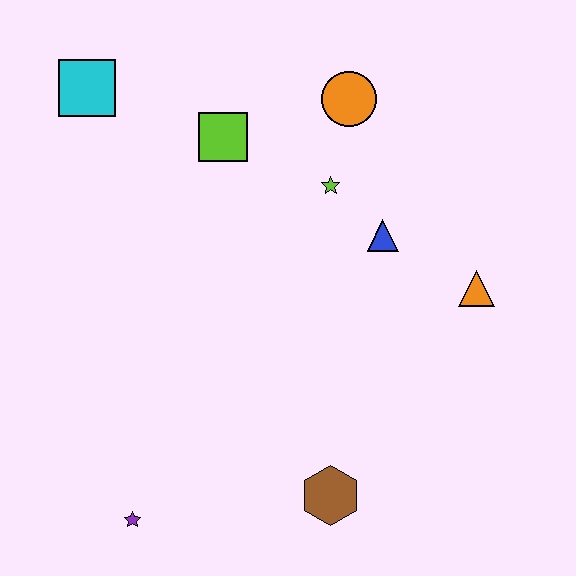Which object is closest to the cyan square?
The lime square is closest to the cyan square.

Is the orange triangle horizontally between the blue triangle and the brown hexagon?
No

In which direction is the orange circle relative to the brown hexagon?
The orange circle is above the brown hexagon.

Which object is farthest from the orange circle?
The purple star is farthest from the orange circle.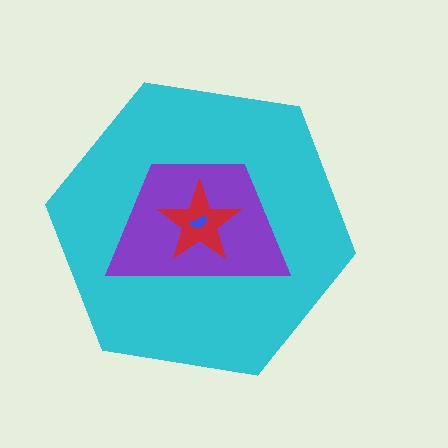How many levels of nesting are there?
4.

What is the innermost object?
The blue semicircle.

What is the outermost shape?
The cyan hexagon.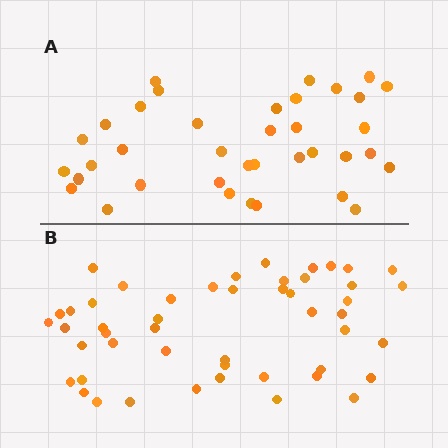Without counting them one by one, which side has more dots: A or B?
Region B (the bottom region) has more dots.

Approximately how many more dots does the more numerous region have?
Region B has roughly 12 or so more dots than region A.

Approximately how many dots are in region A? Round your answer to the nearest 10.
About 40 dots. (The exact count is 37, which rounds to 40.)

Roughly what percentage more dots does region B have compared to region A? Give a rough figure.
About 30% more.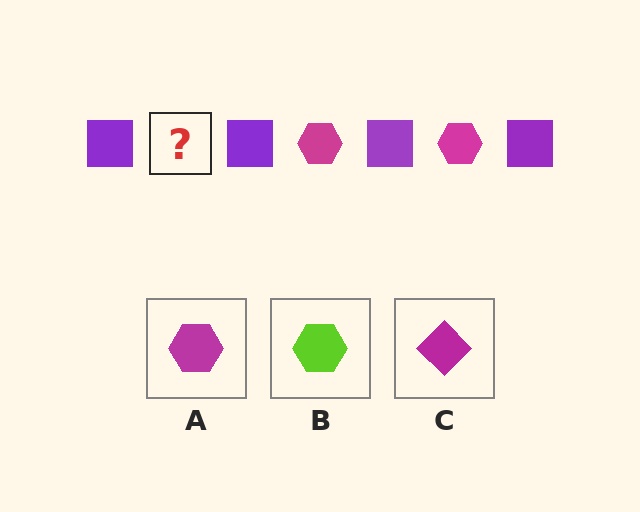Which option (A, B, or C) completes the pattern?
A.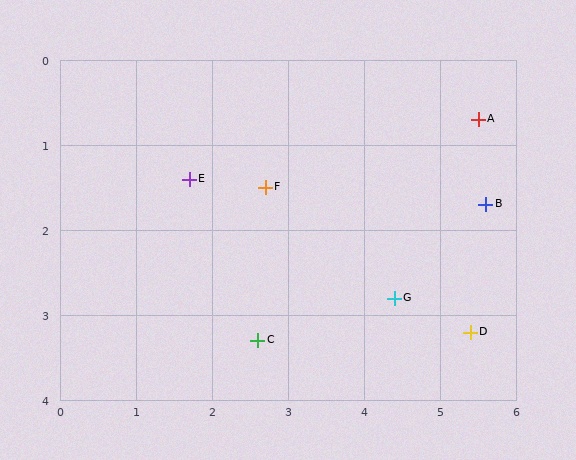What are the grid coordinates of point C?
Point C is at approximately (2.6, 3.3).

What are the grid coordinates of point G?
Point G is at approximately (4.4, 2.8).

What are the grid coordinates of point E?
Point E is at approximately (1.7, 1.4).